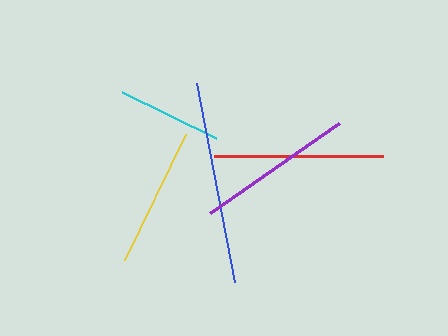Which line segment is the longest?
The blue line is the longest at approximately 203 pixels.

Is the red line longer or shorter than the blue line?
The blue line is longer than the red line.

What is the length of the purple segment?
The purple segment is approximately 157 pixels long.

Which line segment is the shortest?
The cyan line is the shortest at approximately 105 pixels.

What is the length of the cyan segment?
The cyan segment is approximately 105 pixels long.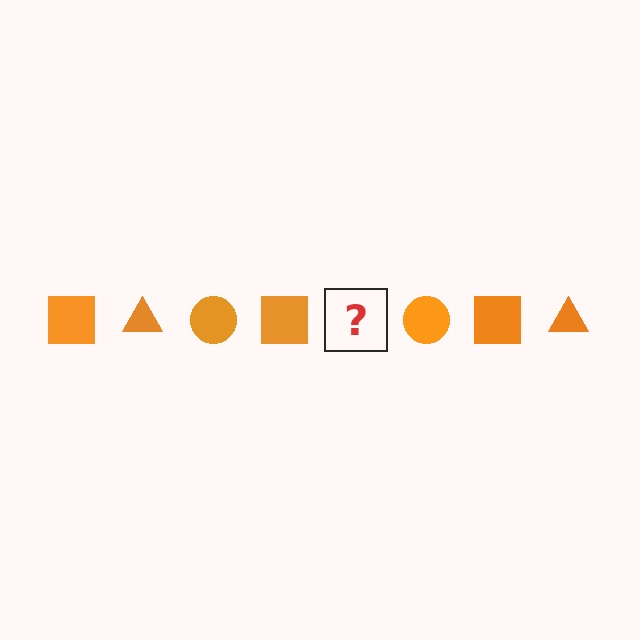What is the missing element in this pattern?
The missing element is an orange triangle.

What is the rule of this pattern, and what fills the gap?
The rule is that the pattern cycles through square, triangle, circle shapes in orange. The gap should be filled with an orange triangle.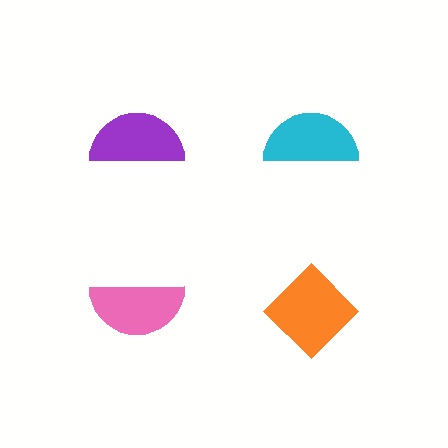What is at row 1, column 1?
A purple semicircle.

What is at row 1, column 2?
A cyan semicircle.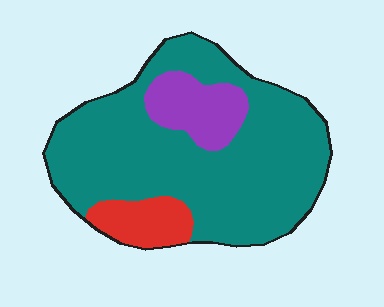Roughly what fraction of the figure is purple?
Purple takes up about one eighth (1/8) of the figure.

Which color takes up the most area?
Teal, at roughly 75%.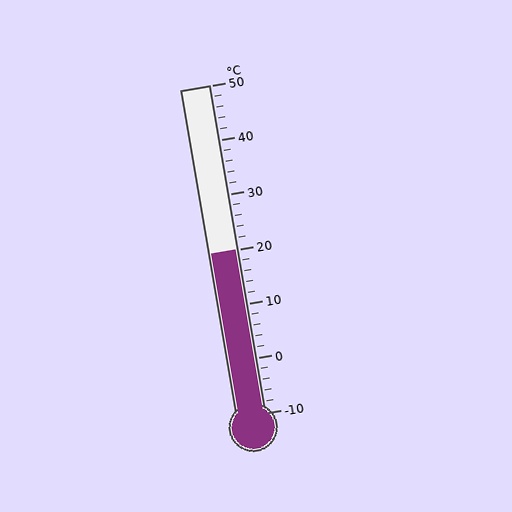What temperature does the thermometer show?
The thermometer shows approximately 20°C.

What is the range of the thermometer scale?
The thermometer scale ranges from -10°C to 50°C.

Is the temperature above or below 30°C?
The temperature is below 30°C.